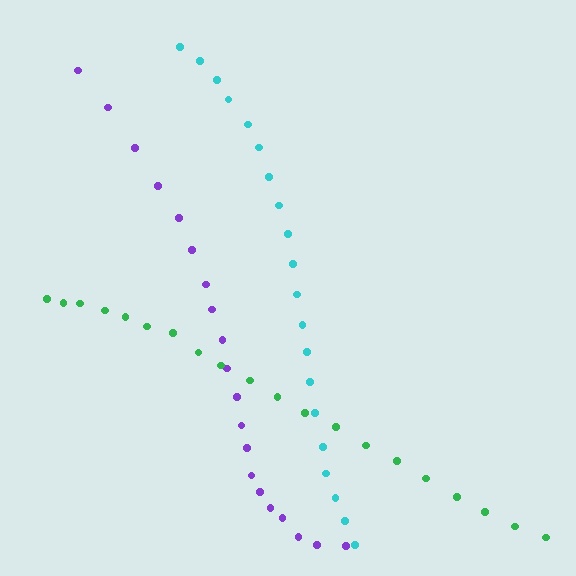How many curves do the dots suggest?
There are 3 distinct paths.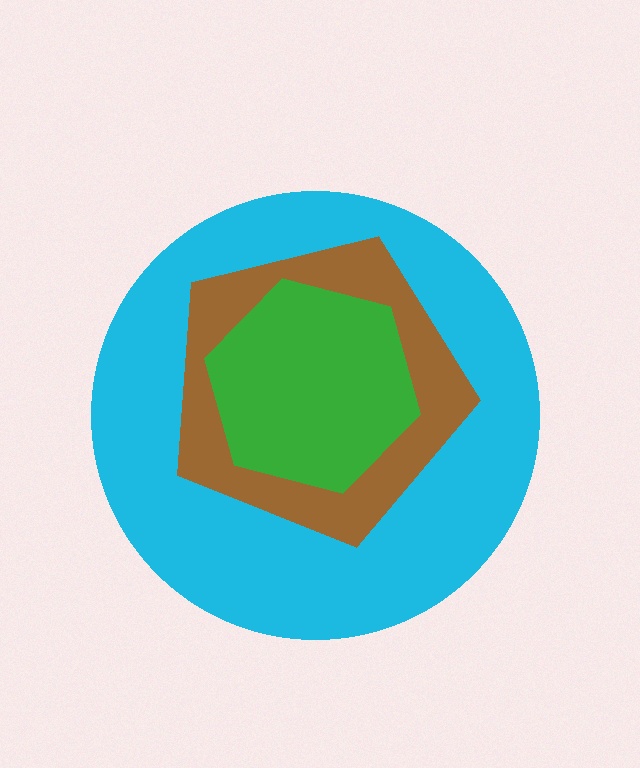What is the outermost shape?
The cyan circle.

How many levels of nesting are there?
3.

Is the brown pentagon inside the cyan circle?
Yes.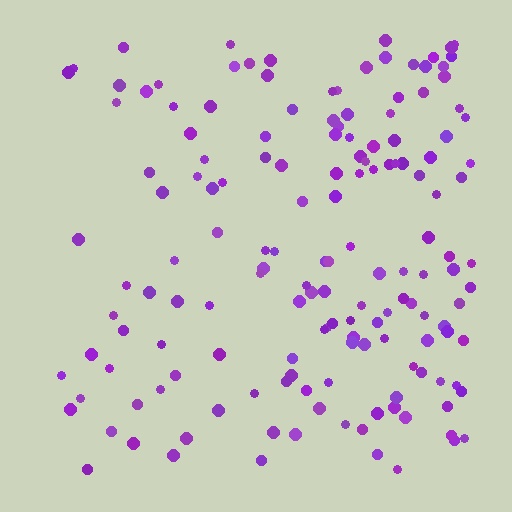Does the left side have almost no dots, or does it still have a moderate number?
Still a moderate number, just noticeably fewer than the right.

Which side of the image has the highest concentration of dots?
The right.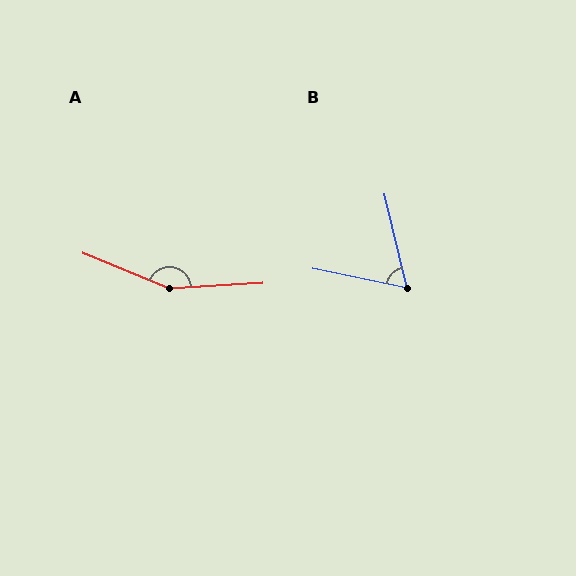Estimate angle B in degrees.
Approximately 65 degrees.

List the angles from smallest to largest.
B (65°), A (154°).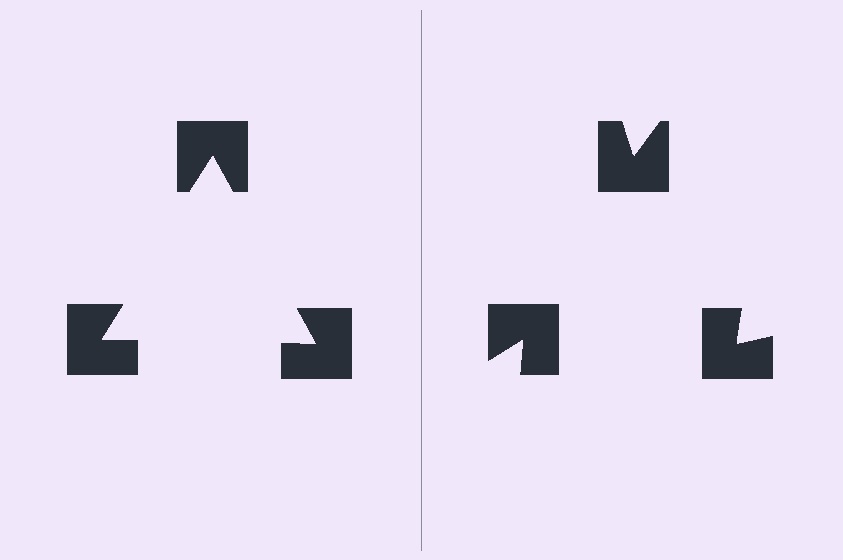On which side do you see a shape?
An illusory triangle appears on the left side. On the right side the wedge cuts are rotated, so no coherent shape forms.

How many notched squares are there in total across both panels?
6 — 3 on each side.